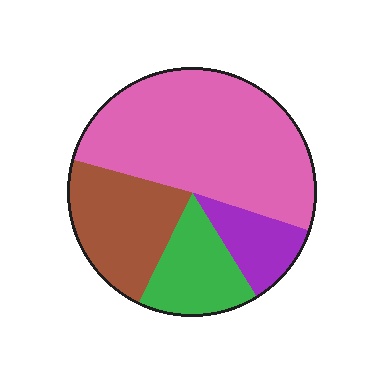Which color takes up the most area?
Pink, at roughly 50%.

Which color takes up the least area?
Purple, at roughly 10%.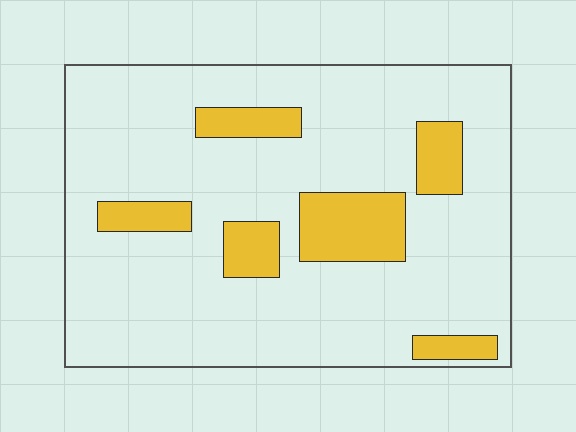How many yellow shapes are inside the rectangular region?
6.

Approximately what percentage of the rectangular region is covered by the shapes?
Approximately 15%.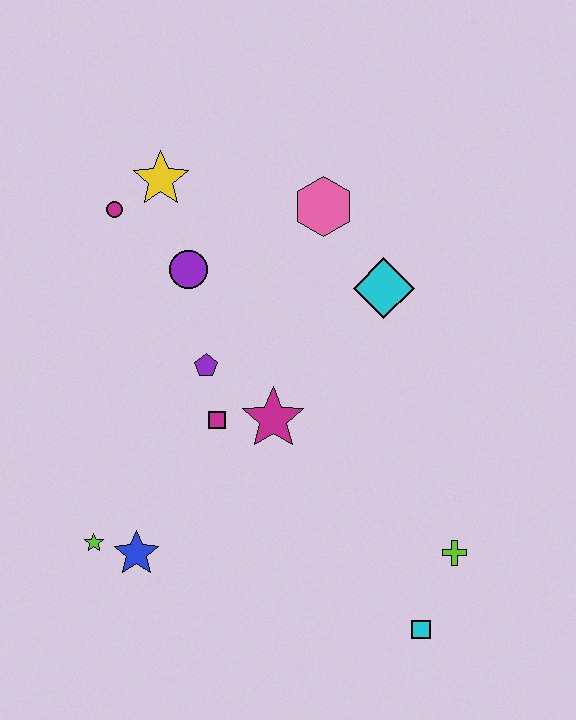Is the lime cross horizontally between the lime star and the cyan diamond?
No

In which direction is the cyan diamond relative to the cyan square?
The cyan diamond is above the cyan square.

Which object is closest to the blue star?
The lime star is closest to the blue star.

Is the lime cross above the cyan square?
Yes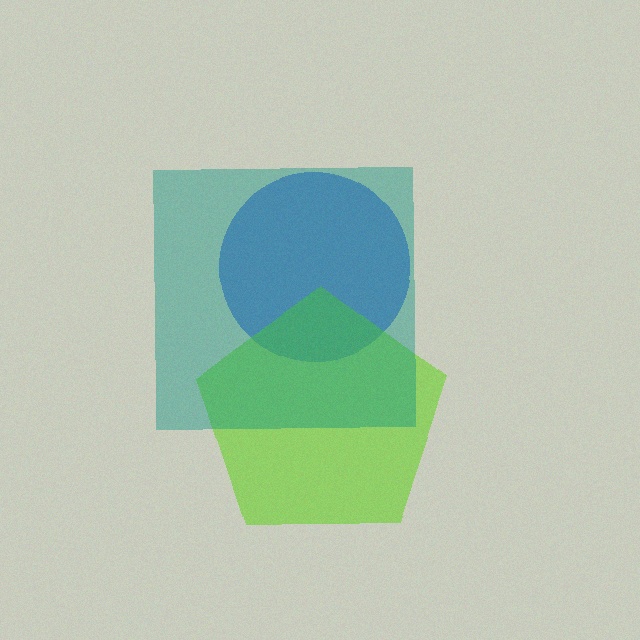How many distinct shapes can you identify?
There are 3 distinct shapes: a blue circle, a lime pentagon, a teal square.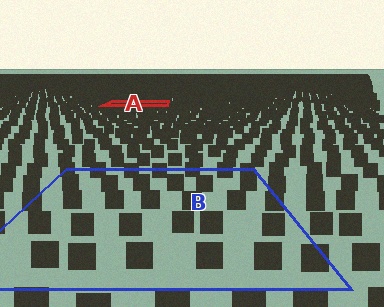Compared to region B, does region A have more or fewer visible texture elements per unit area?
Region A has more texture elements per unit area — they are packed more densely because it is farther away.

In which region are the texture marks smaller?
The texture marks are smaller in region A, because it is farther away.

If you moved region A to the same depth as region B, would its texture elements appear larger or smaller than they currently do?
They would appear larger. At a closer depth, the same texture elements are projected at a bigger on-screen size.